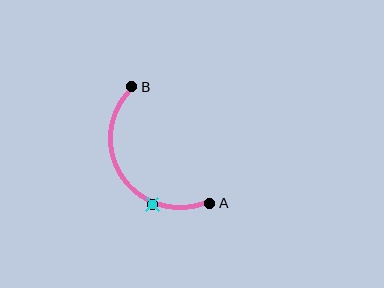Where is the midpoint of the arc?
The arc midpoint is the point on the curve farthest from the straight line joining A and B. It sits below and to the left of that line.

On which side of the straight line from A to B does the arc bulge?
The arc bulges below and to the left of the straight line connecting A and B.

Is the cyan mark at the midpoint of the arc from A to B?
No. The cyan mark lies on the arc but is closer to endpoint A. The arc midpoint would be at the point on the curve equidistant along the arc from both A and B.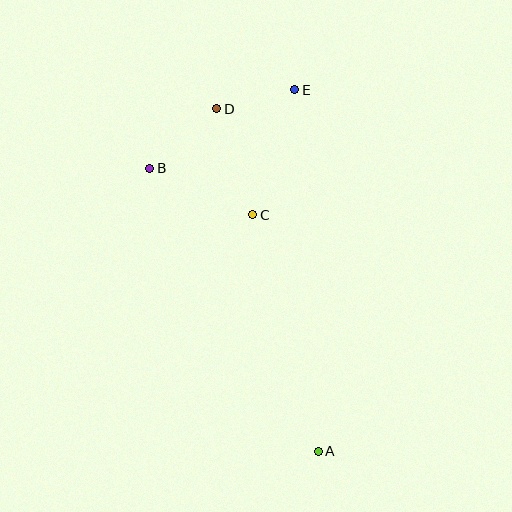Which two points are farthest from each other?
Points A and E are farthest from each other.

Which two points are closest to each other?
Points D and E are closest to each other.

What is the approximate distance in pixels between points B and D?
The distance between B and D is approximately 90 pixels.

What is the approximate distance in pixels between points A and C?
The distance between A and C is approximately 246 pixels.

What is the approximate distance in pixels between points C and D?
The distance between C and D is approximately 112 pixels.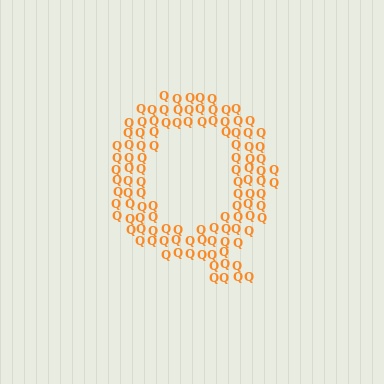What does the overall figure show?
The overall figure shows the letter Q.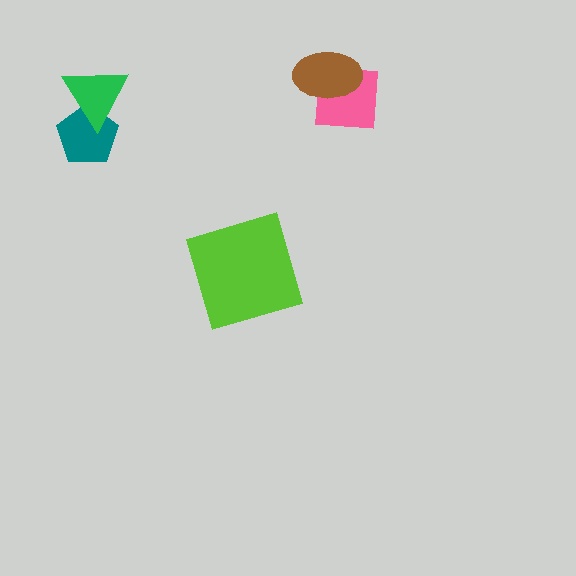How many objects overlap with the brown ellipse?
1 object overlaps with the brown ellipse.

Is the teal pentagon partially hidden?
Yes, it is partially covered by another shape.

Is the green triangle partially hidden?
No, no other shape covers it.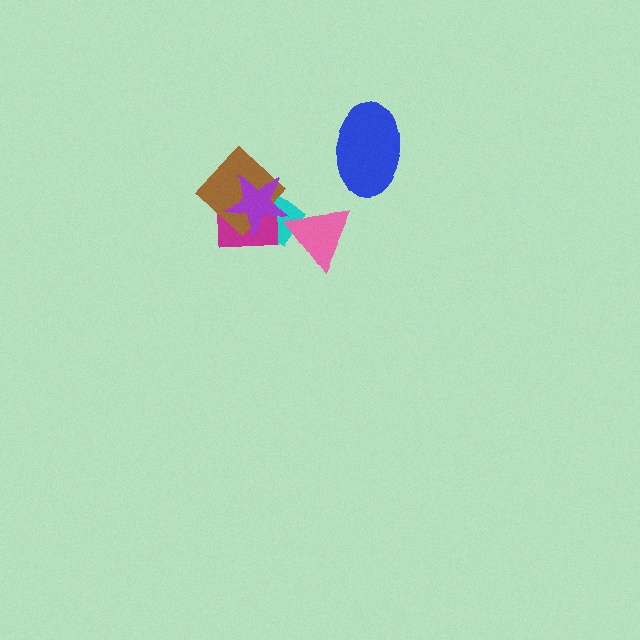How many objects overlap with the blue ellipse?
0 objects overlap with the blue ellipse.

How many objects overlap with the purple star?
3 objects overlap with the purple star.